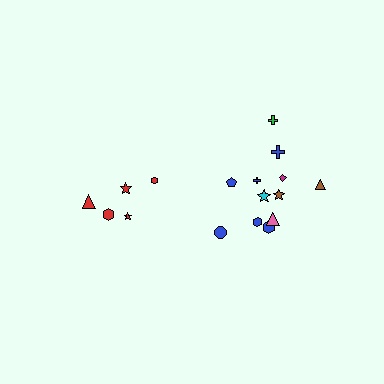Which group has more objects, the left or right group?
The right group.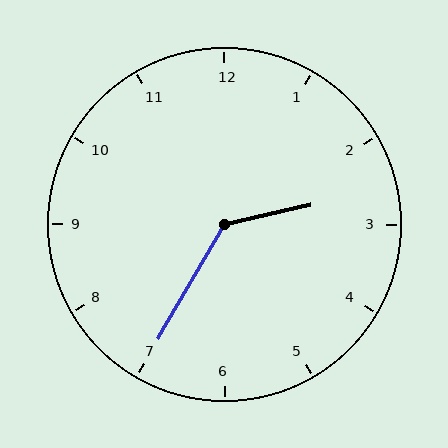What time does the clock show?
2:35.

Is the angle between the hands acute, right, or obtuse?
It is obtuse.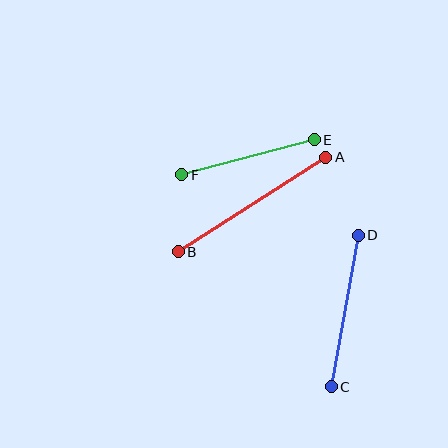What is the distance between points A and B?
The distance is approximately 175 pixels.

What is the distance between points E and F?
The distance is approximately 137 pixels.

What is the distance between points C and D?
The distance is approximately 154 pixels.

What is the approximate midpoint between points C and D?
The midpoint is at approximately (345, 311) pixels.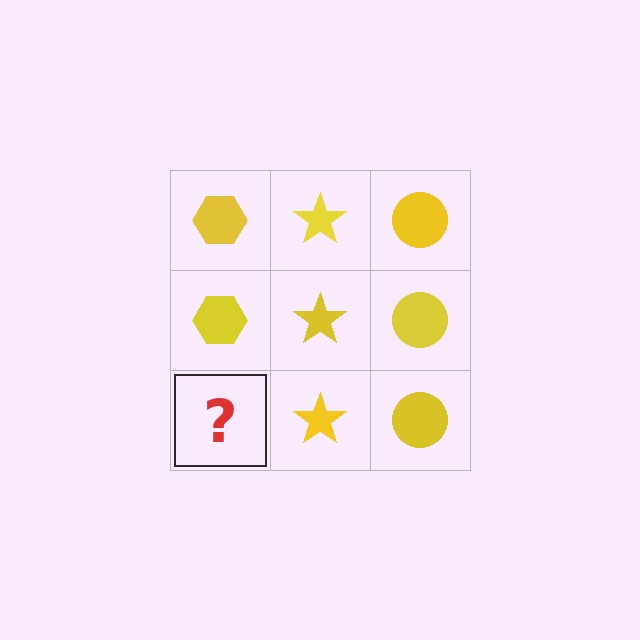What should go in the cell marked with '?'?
The missing cell should contain a yellow hexagon.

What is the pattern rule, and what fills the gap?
The rule is that each column has a consistent shape. The gap should be filled with a yellow hexagon.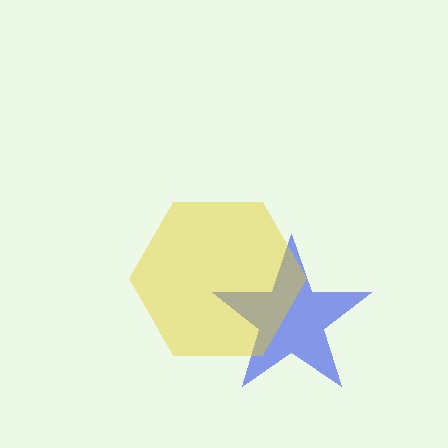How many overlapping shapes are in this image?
There are 2 overlapping shapes in the image.